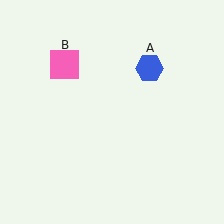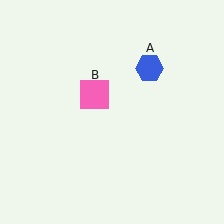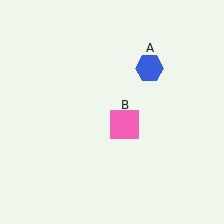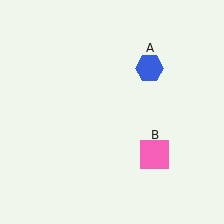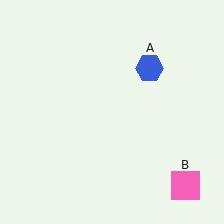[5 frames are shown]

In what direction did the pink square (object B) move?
The pink square (object B) moved down and to the right.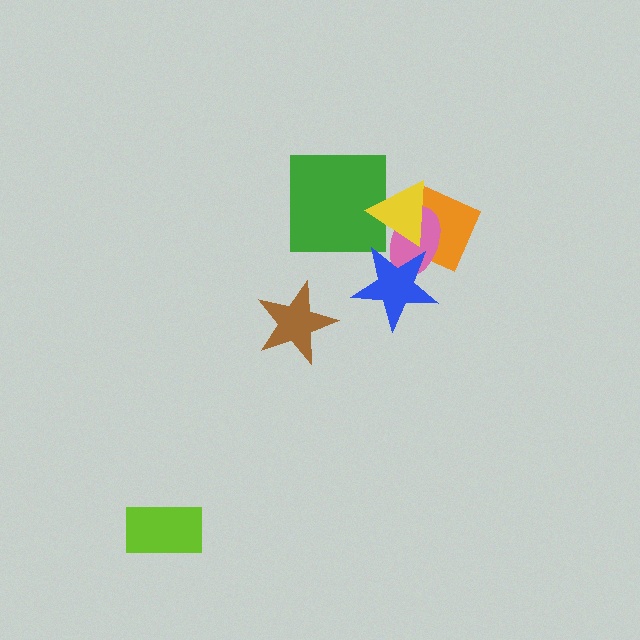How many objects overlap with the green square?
1 object overlaps with the green square.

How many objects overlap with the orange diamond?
3 objects overlap with the orange diamond.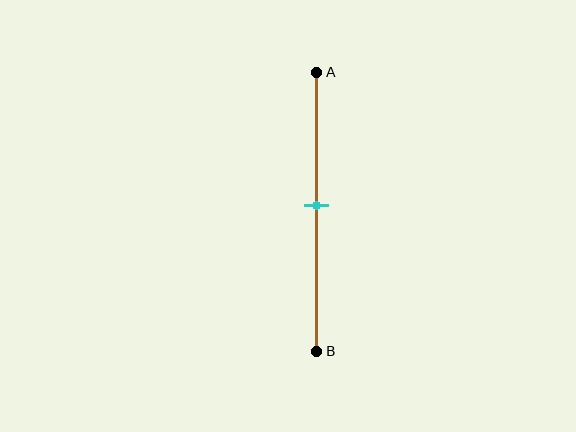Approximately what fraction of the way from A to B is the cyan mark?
The cyan mark is approximately 50% of the way from A to B.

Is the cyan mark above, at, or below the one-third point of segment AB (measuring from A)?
The cyan mark is below the one-third point of segment AB.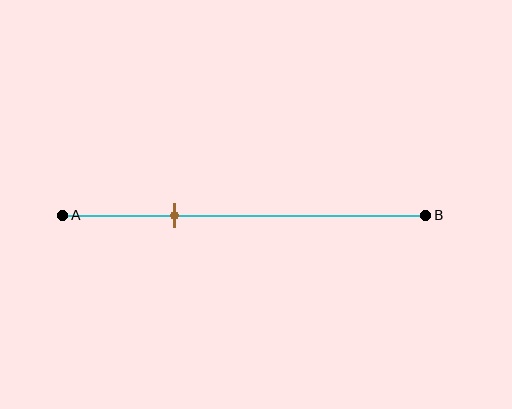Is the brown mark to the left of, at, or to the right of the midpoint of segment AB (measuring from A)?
The brown mark is to the left of the midpoint of segment AB.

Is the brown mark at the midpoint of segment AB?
No, the mark is at about 30% from A, not at the 50% midpoint.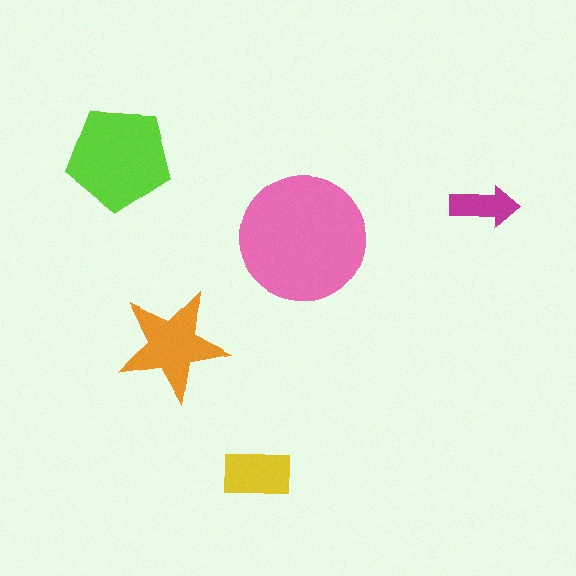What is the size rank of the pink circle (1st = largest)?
1st.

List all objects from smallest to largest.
The magenta arrow, the yellow rectangle, the orange star, the lime pentagon, the pink circle.